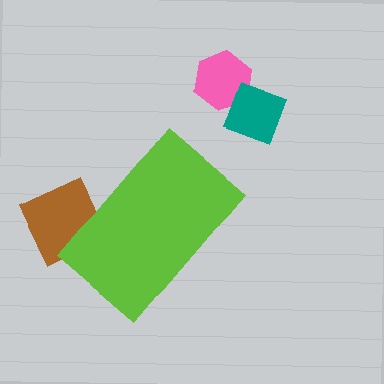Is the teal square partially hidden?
No, the teal square is fully visible.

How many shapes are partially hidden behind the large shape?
1 shape is partially hidden.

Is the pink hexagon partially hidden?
No, the pink hexagon is fully visible.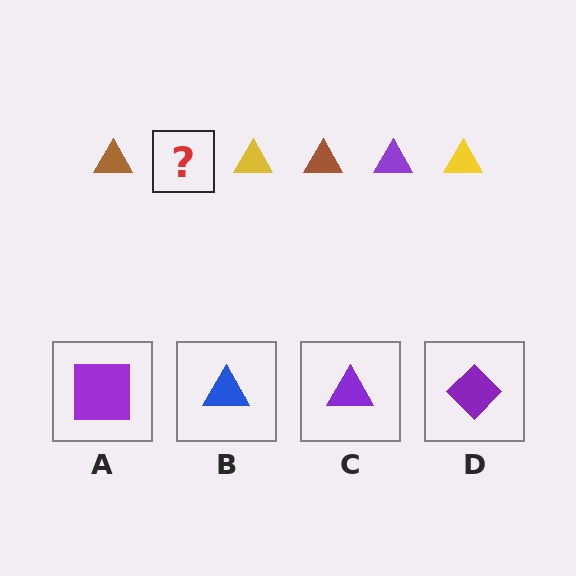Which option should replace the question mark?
Option C.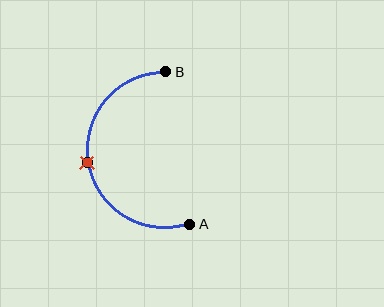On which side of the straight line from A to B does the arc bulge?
The arc bulges to the left of the straight line connecting A and B.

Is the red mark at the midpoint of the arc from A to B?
Yes. The red mark lies on the arc at equal arc-length from both A and B — it is the arc midpoint.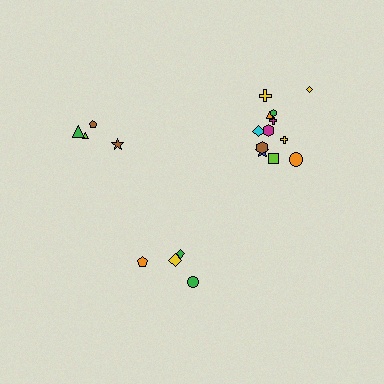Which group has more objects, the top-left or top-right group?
The top-right group.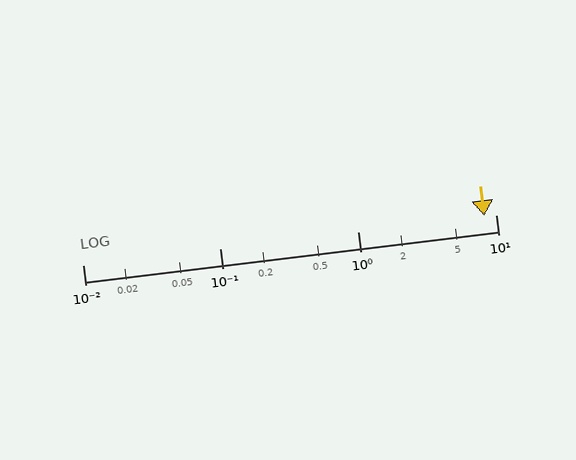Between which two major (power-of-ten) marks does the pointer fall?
The pointer is between 1 and 10.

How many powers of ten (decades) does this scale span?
The scale spans 3 decades, from 0.01 to 10.